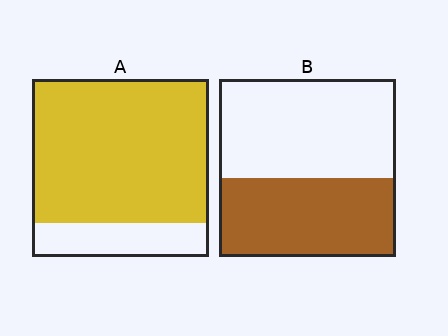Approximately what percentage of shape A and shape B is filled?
A is approximately 80% and B is approximately 45%.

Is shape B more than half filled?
No.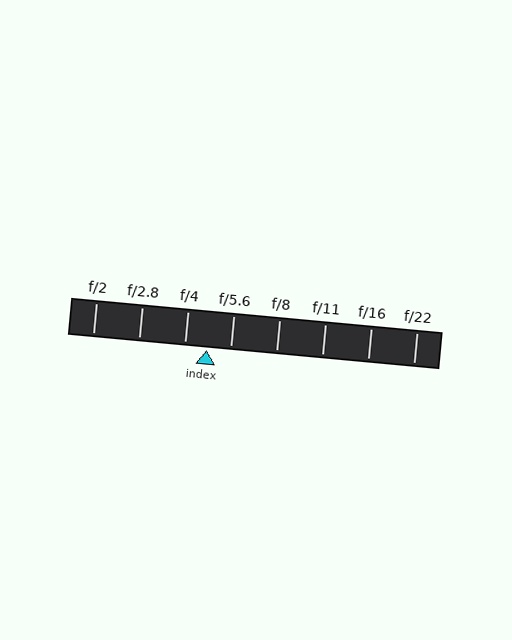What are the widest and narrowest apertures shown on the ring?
The widest aperture shown is f/2 and the narrowest is f/22.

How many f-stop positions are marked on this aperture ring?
There are 8 f-stop positions marked.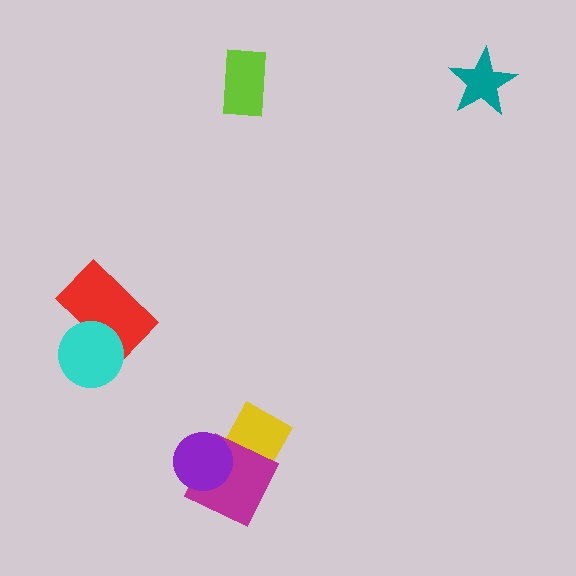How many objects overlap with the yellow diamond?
2 objects overlap with the yellow diamond.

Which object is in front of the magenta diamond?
The purple circle is in front of the magenta diamond.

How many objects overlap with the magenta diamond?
2 objects overlap with the magenta diamond.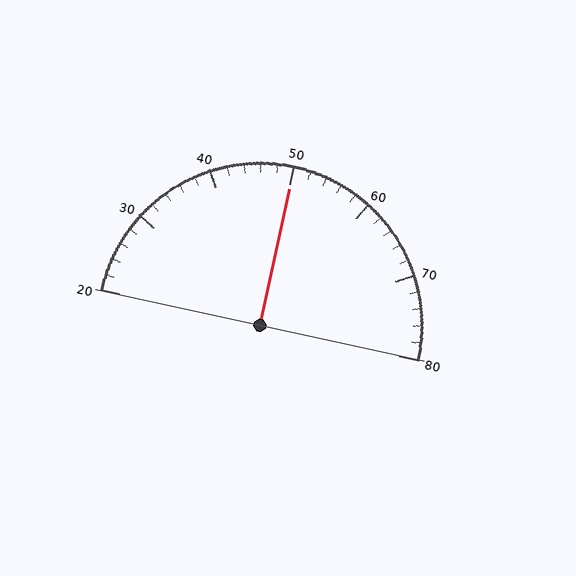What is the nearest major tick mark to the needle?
The nearest major tick mark is 50.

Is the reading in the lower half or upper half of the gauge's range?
The reading is in the upper half of the range (20 to 80).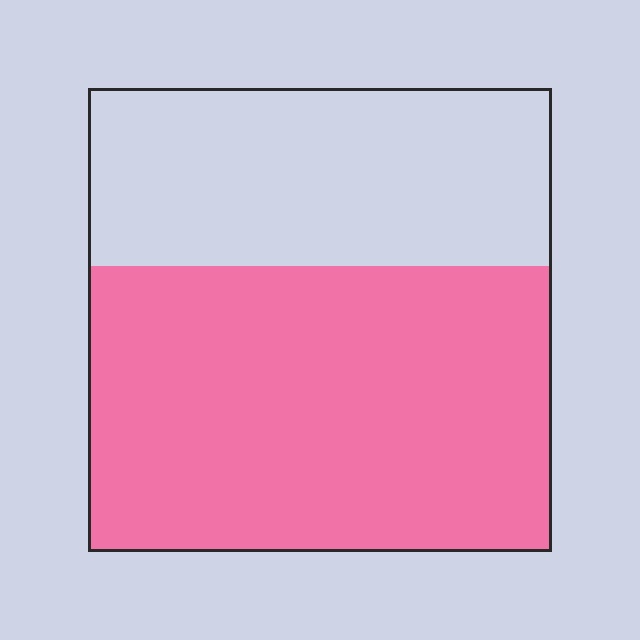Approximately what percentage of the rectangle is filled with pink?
Approximately 60%.